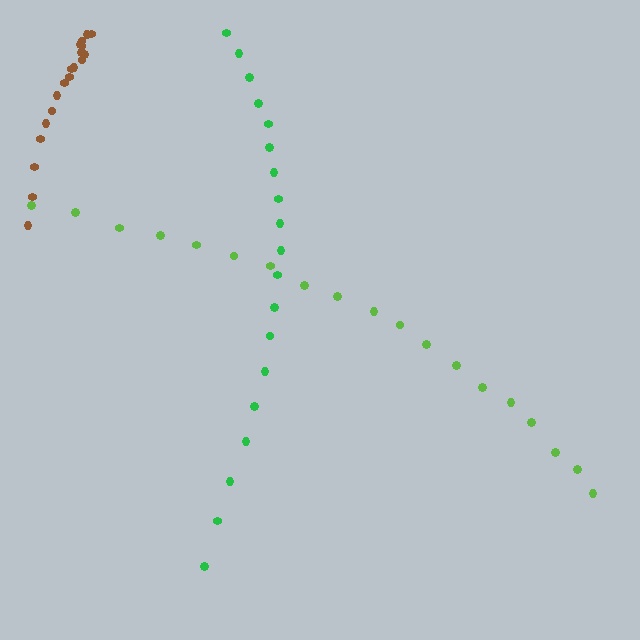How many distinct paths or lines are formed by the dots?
There are 3 distinct paths.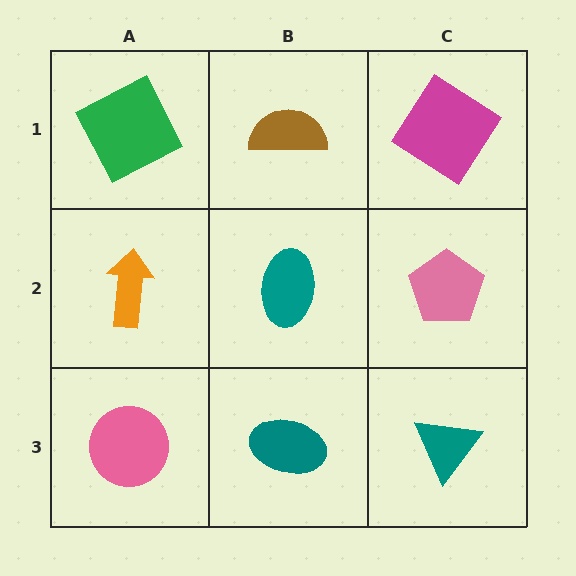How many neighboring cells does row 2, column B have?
4.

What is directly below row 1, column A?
An orange arrow.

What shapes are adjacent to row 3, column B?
A teal ellipse (row 2, column B), a pink circle (row 3, column A), a teal triangle (row 3, column C).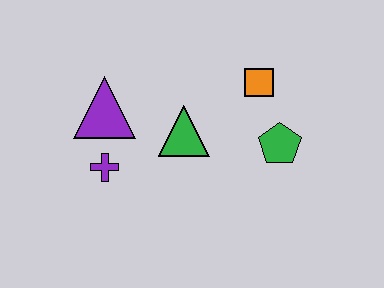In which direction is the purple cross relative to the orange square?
The purple cross is to the left of the orange square.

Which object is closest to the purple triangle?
The purple cross is closest to the purple triangle.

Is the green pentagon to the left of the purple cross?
No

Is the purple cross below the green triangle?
Yes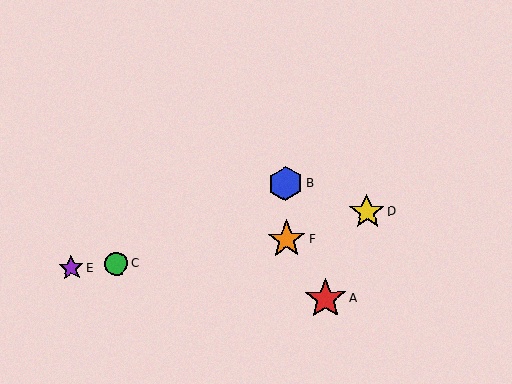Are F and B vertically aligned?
Yes, both are at x≈287.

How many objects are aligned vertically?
2 objects (B, F) are aligned vertically.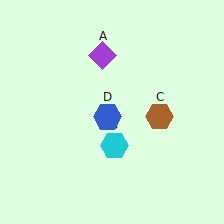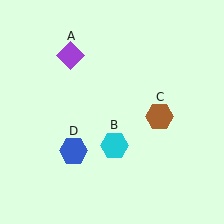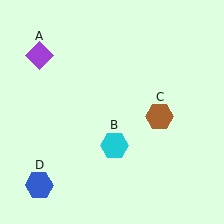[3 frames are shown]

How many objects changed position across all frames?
2 objects changed position: purple diamond (object A), blue hexagon (object D).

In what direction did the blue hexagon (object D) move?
The blue hexagon (object D) moved down and to the left.